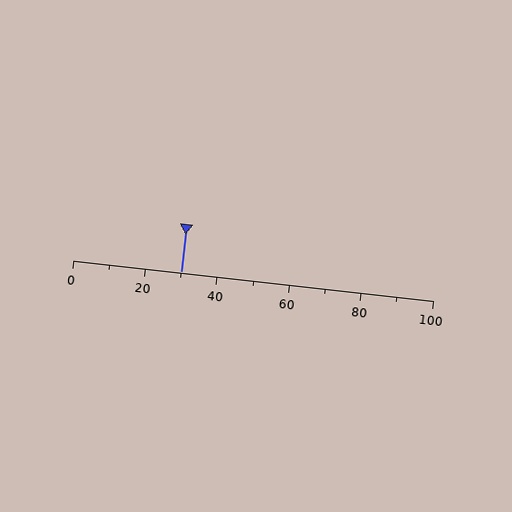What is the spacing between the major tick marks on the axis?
The major ticks are spaced 20 apart.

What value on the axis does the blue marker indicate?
The marker indicates approximately 30.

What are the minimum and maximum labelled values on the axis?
The axis runs from 0 to 100.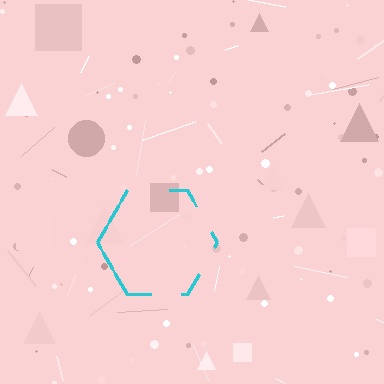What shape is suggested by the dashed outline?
The dashed outline suggests a hexagon.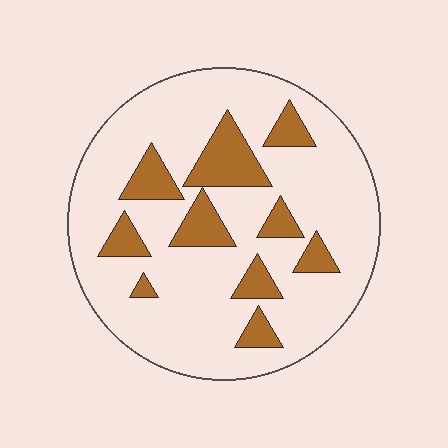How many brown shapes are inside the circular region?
10.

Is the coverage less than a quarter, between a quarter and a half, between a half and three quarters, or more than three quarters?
Less than a quarter.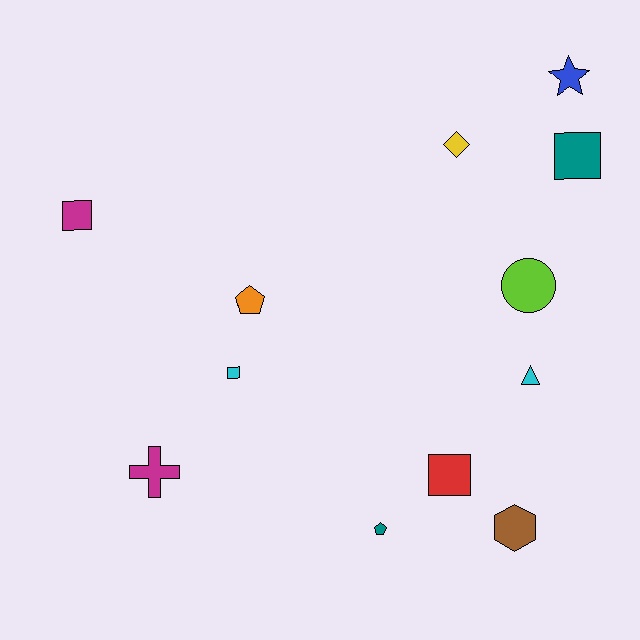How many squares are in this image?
There are 4 squares.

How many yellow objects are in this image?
There is 1 yellow object.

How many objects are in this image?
There are 12 objects.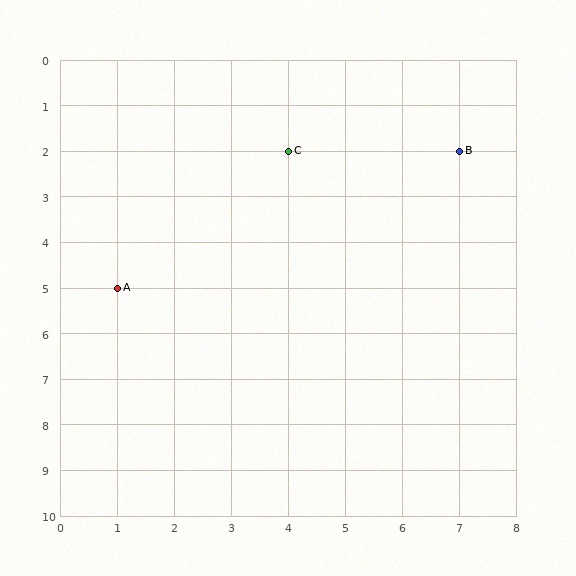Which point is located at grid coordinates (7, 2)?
Point B is at (7, 2).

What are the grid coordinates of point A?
Point A is at grid coordinates (1, 5).